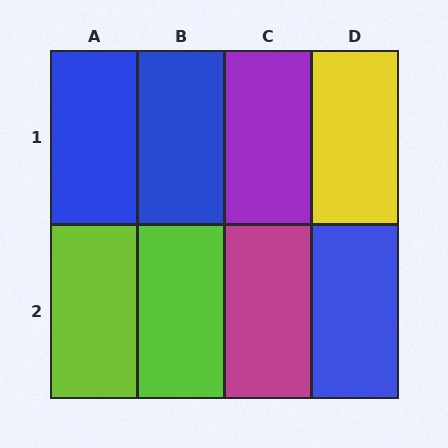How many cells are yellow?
1 cell is yellow.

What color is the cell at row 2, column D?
Blue.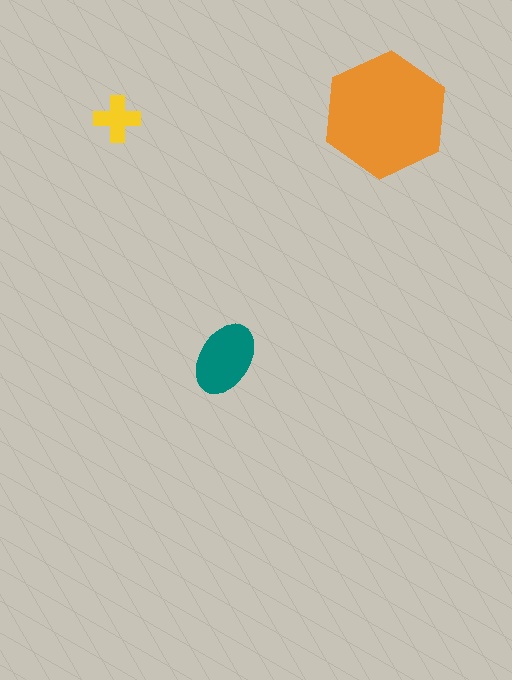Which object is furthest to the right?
The orange hexagon is rightmost.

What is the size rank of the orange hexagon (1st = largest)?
1st.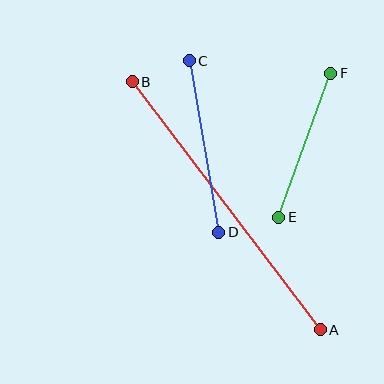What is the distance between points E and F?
The distance is approximately 154 pixels.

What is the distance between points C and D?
The distance is approximately 174 pixels.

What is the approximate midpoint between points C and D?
The midpoint is at approximately (204, 146) pixels.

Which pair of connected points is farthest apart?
Points A and B are farthest apart.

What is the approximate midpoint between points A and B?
The midpoint is at approximately (226, 206) pixels.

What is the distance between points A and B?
The distance is approximately 312 pixels.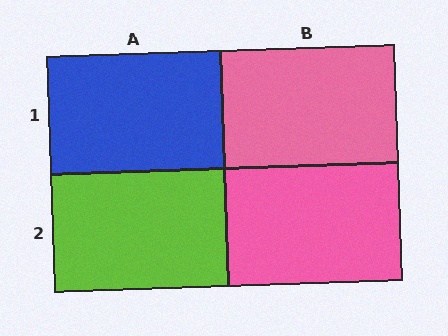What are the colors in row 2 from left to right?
Lime, pink.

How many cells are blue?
1 cell is blue.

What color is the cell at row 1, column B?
Pink.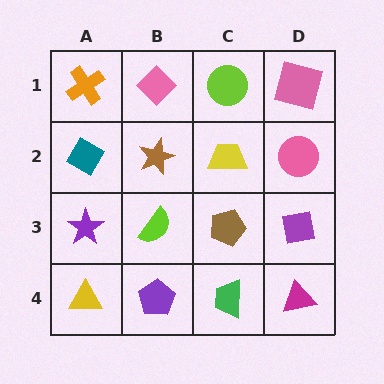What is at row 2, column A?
A teal diamond.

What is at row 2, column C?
A yellow trapezoid.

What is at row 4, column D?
A magenta triangle.